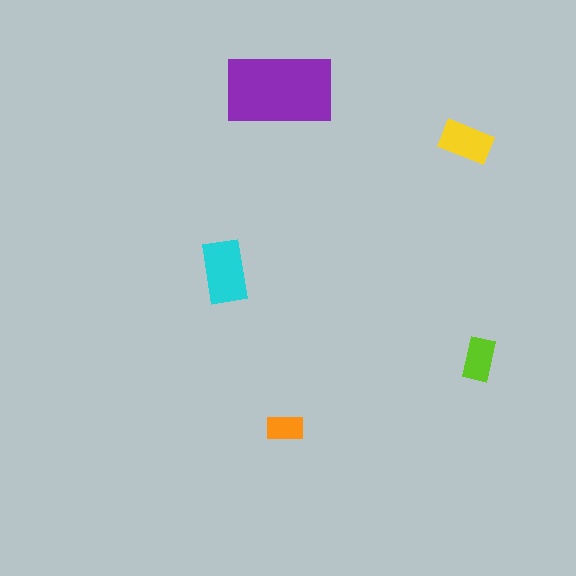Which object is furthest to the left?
The cyan rectangle is leftmost.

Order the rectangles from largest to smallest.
the purple one, the cyan one, the yellow one, the lime one, the orange one.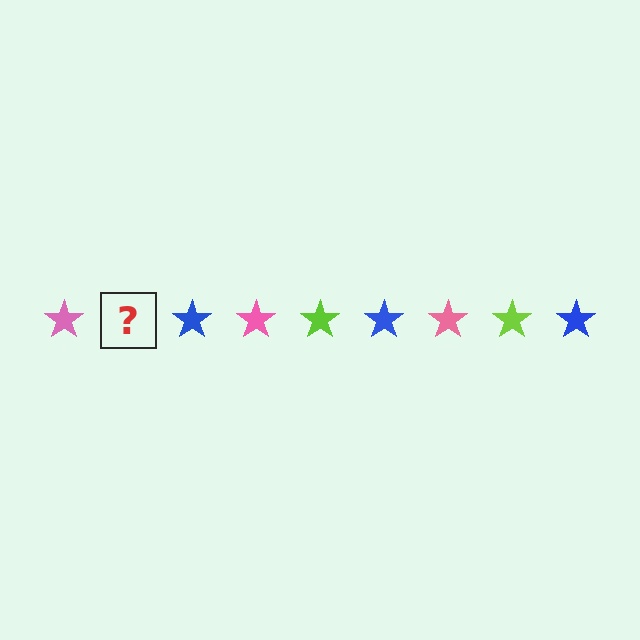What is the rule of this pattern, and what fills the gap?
The rule is that the pattern cycles through pink, lime, blue stars. The gap should be filled with a lime star.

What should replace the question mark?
The question mark should be replaced with a lime star.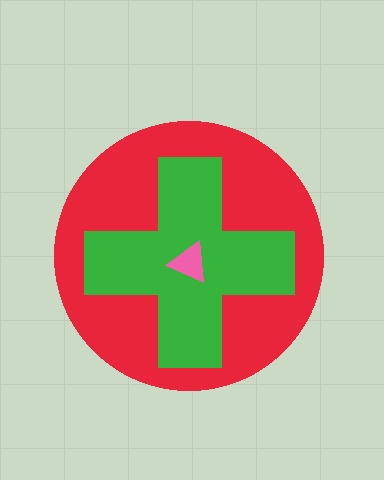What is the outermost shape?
The red circle.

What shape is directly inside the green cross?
The pink triangle.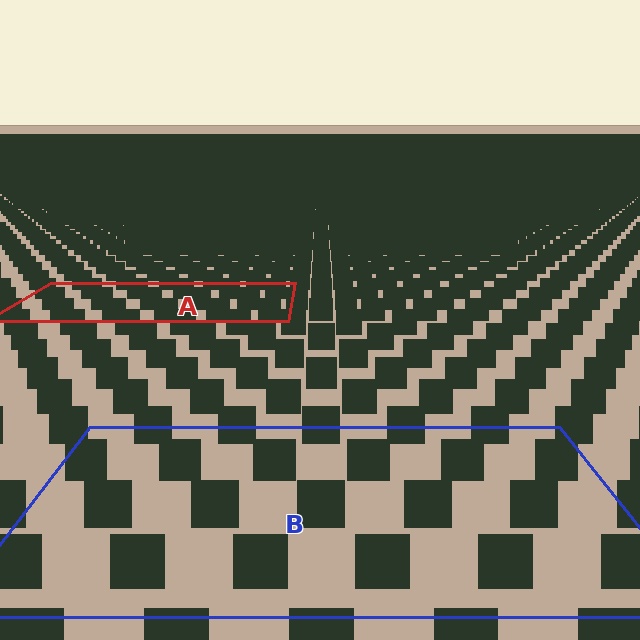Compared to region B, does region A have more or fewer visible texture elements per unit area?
Region A has more texture elements per unit area — they are packed more densely because it is farther away.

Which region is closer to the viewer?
Region B is closer. The texture elements there are larger and more spread out.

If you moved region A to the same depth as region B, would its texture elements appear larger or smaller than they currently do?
They would appear larger. At a closer depth, the same texture elements are projected at a bigger on-screen size.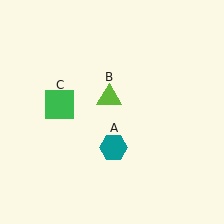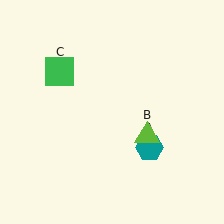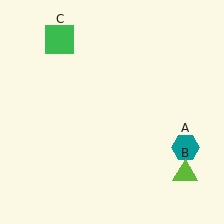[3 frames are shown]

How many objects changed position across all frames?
3 objects changed position: teal hexagon (object A), lime triangle (object B), green square (object C).